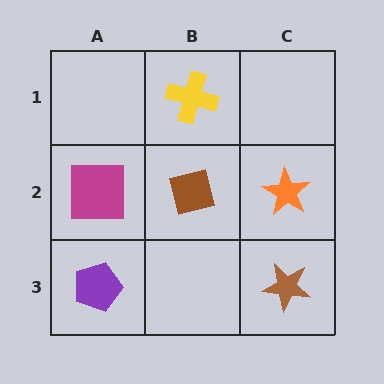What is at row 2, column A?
A magenta square.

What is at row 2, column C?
An orange star.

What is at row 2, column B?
A brown square.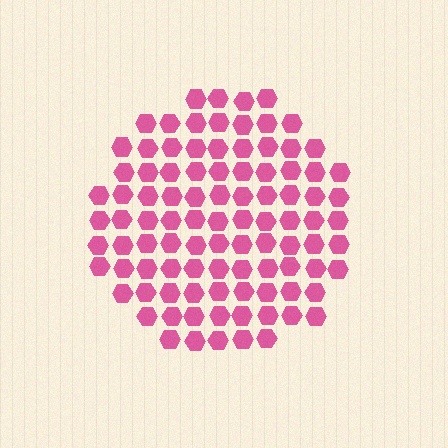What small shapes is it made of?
It is made of small hexagons.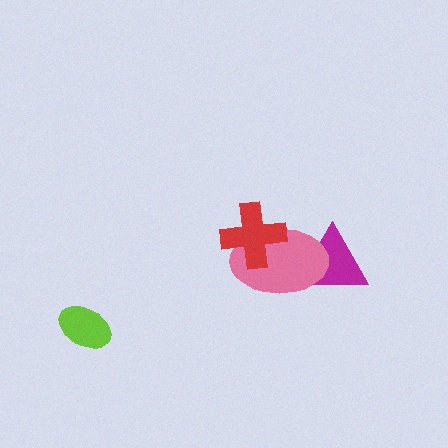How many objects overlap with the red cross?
1 object overlaps with the red cross.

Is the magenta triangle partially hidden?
Yes, it is partially covered by another shape.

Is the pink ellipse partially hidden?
Yes, it is partially covered by another shape.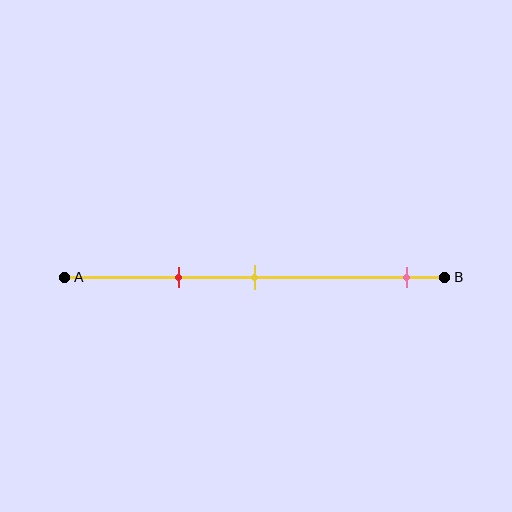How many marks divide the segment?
There are 3 marks dividing the segment.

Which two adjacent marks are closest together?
The red and yellow marks are the closest adjacent pair.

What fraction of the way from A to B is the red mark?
The red mark is approximately 30% (0.3) of the way from A to B.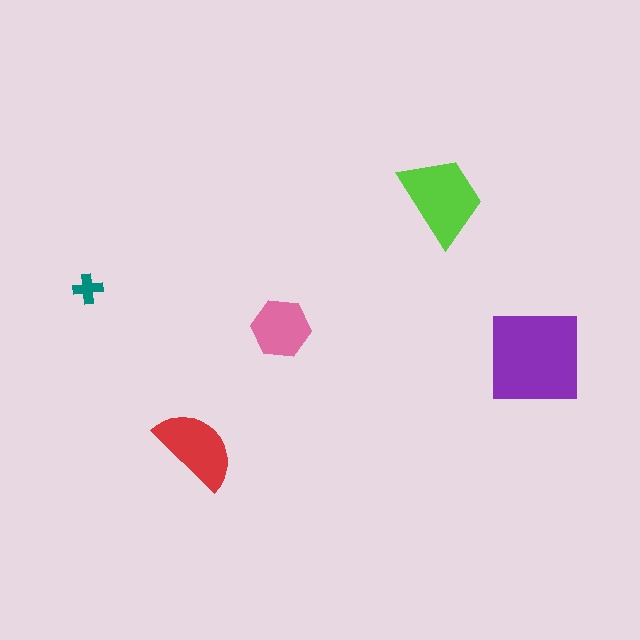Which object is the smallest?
The teal cross.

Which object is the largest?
The purple square.